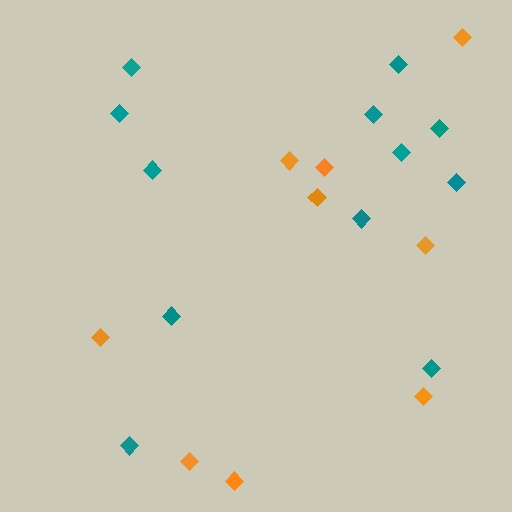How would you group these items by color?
There are 2 groups: one group of teal diamonds (12) and one group of orange diamonds (9).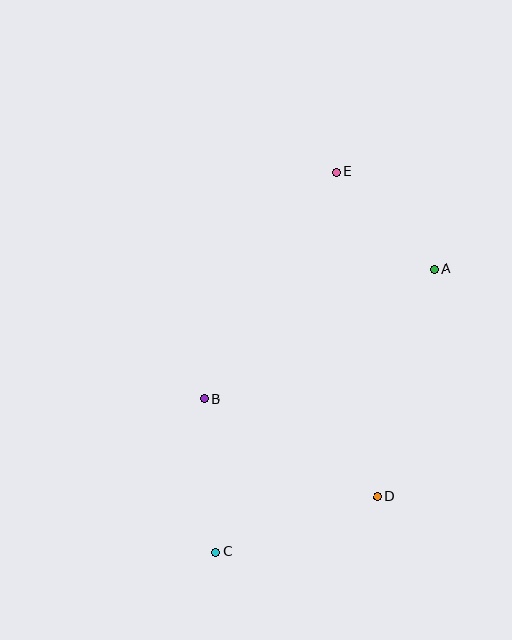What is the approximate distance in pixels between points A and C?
The distance between A and C is approximately 358 pixels.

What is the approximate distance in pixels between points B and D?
The distance between B and D is approximately 199 pixels.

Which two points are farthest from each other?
Points C and E are farthest from each other.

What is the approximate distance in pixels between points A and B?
The distance between A and B is approximately 264 pixels.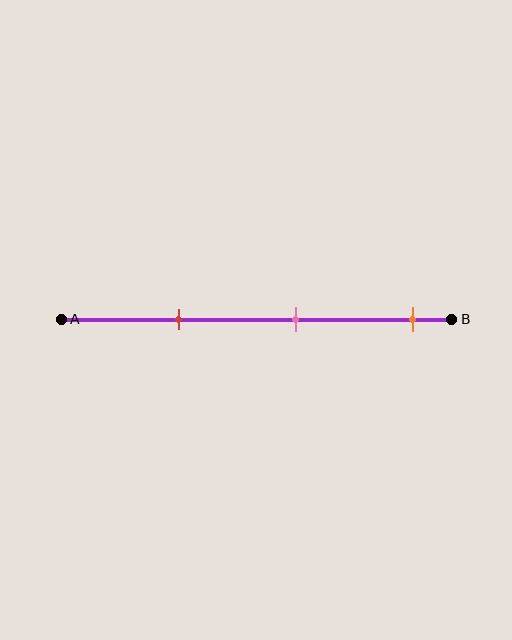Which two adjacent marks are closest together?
The red and pink marks are the closest adjacent pair.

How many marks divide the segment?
There are 3 marks dividing the segment.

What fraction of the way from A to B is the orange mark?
The orange mark is approximately 90% (0.9) of the way from A to B.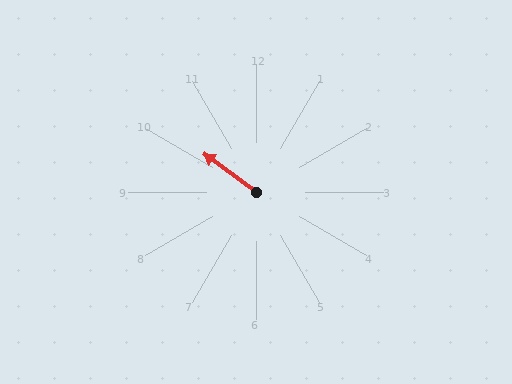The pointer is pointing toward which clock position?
Roughly 10 o'clock.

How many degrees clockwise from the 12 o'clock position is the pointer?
Approximately 306 degrees.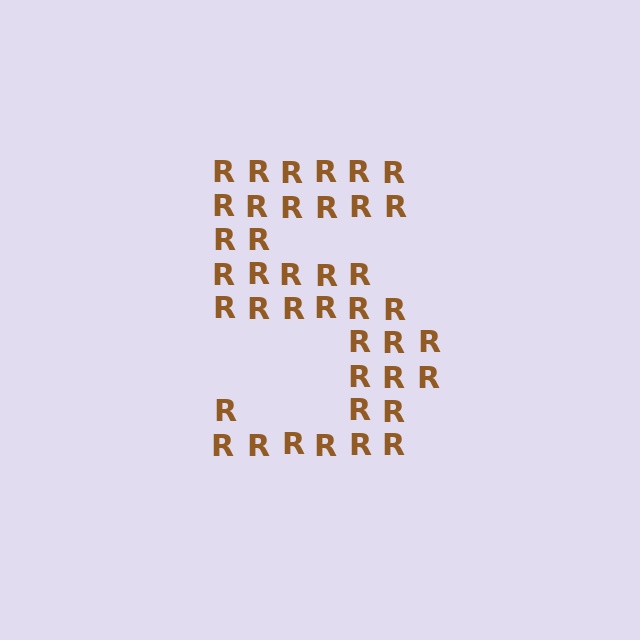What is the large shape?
The large shape is the digit 5.